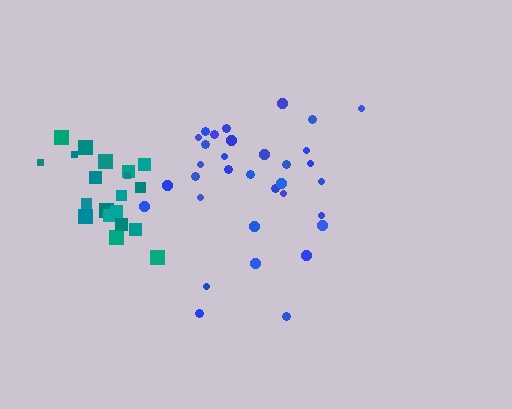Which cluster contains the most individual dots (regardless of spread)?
Blue (33).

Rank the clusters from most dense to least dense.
teal, blue.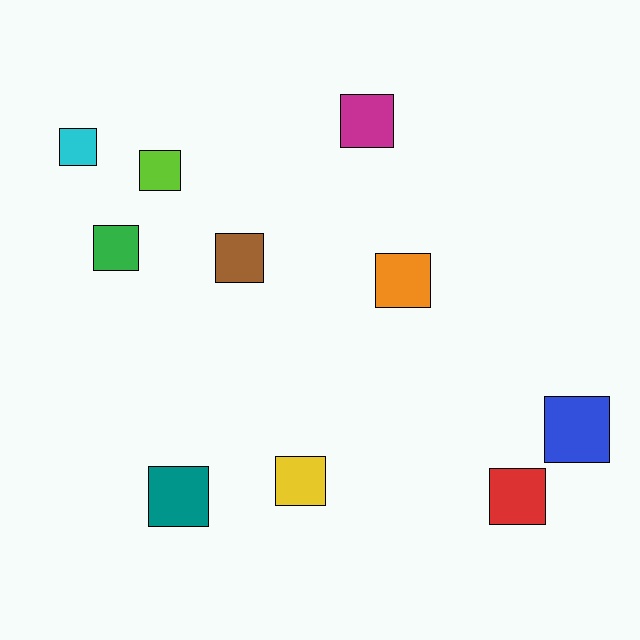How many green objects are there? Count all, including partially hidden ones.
There is 1 green object.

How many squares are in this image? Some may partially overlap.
There are 10 squares.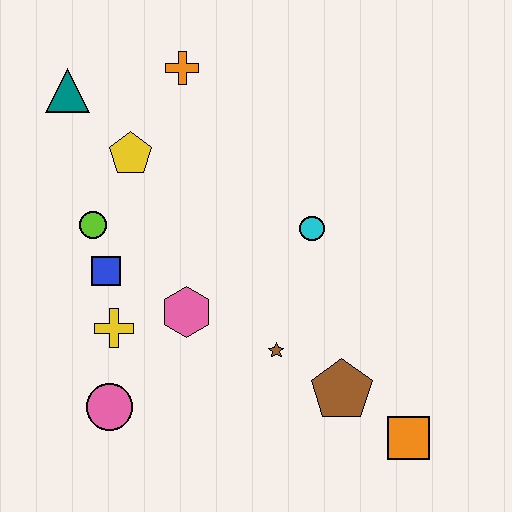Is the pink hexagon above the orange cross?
No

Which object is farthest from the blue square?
The orange square is farthest from the blue square.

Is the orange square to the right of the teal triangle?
Yes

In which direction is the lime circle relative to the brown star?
The lime circle is to the left of the brown star.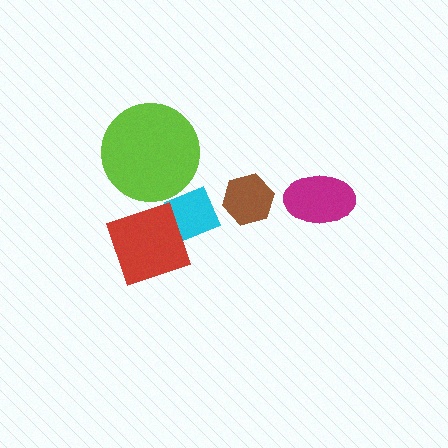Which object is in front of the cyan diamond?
The red square is in front of the cyan diamond.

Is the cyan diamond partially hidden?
Yes, it is partially covered by another shape.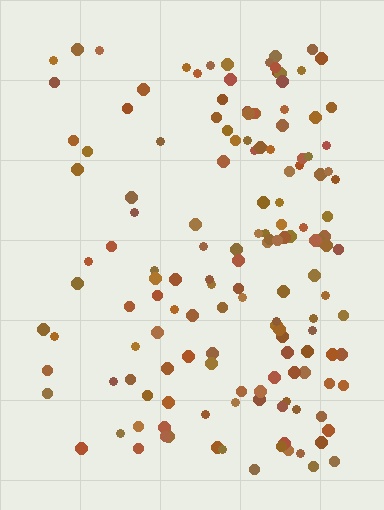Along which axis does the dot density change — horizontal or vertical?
Horizontal.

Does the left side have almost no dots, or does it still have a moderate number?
Still a moderate number, just noticeably fewer than the right.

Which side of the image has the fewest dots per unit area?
The left.